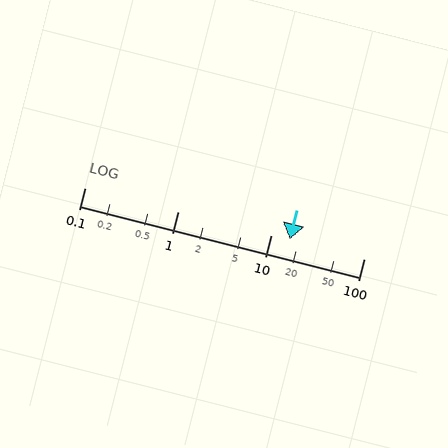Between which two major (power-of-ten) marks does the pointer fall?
The pointer is between 10 and 100.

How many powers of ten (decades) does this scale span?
The scale spans 3 decades, from 0.1 to 100.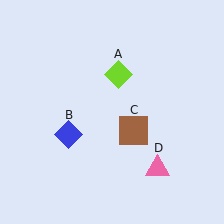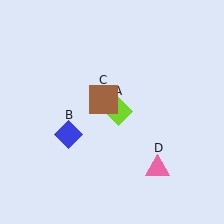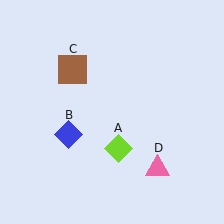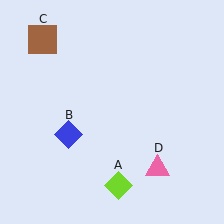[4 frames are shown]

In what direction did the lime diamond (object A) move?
The lime diamond (object A) moved down.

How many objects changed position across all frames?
2 objects changed position: lime diamond (object A), brown square (object C).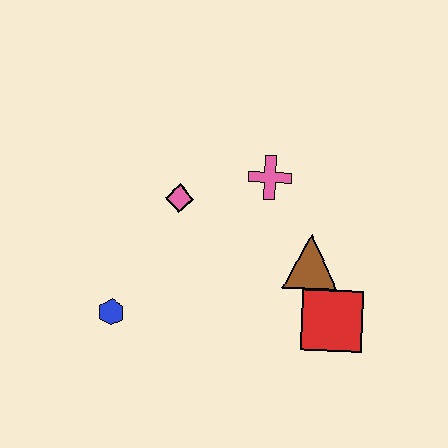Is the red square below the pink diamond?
Yes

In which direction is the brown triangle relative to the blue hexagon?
The brown triangle is to the right of the blue hexagon.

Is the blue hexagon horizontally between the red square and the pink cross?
No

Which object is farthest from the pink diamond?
The red square is farthest from the pink diamond.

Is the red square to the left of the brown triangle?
No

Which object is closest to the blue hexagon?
The pink diamond is closest to the blue hexagon.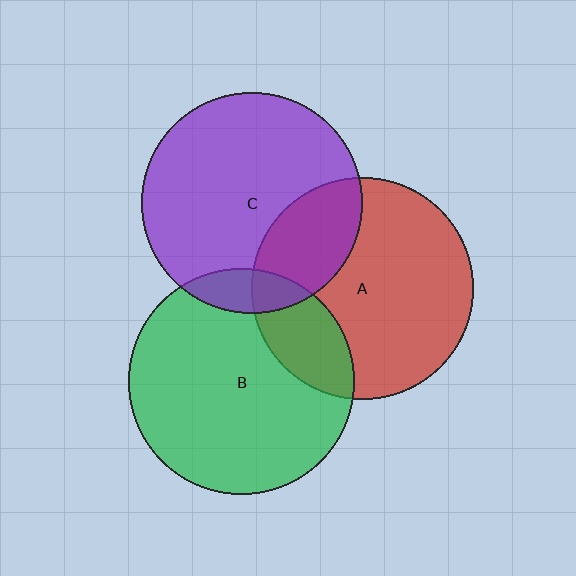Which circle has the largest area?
Circle B (green).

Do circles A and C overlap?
Yes.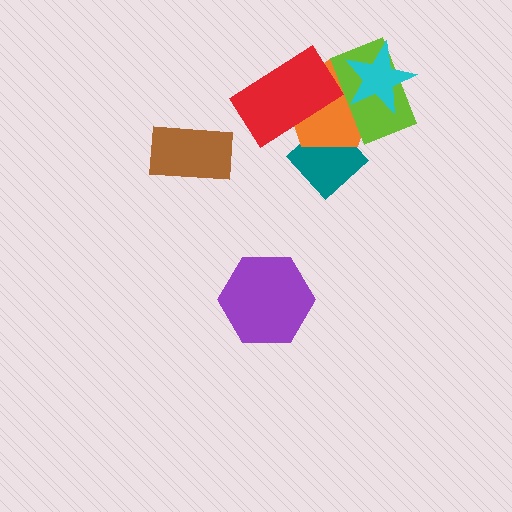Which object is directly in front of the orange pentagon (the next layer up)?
The lime rectangle is directly in front of the orange pentagon.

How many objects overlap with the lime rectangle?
2 objects overlap with the lime rectangle.